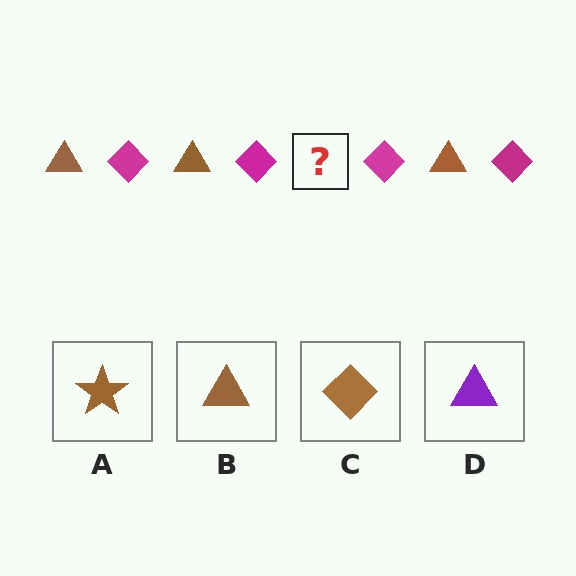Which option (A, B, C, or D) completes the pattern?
B.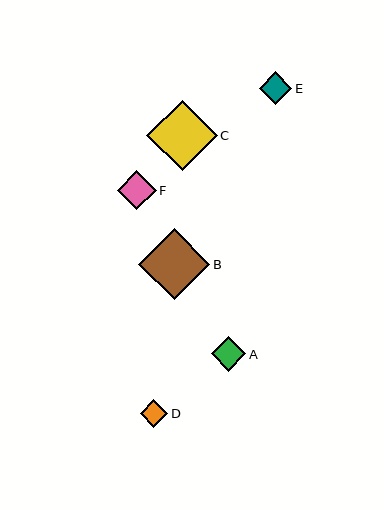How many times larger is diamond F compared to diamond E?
Diamond F is approximately 1.2 times the size of diamond E.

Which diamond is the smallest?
Diamond D is the smallest with a size of approximately 28 pixels.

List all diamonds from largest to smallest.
From largest to smallest: B, C, F, A, E, D.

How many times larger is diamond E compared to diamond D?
Diamond E is approximately 1.2 times the size of diamond D.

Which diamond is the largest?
Diamond B is the largest with a size of approximately 71 pixels.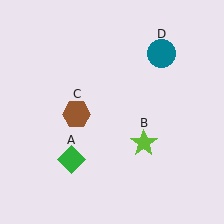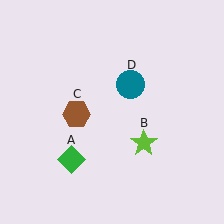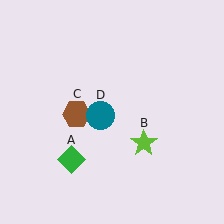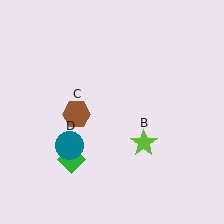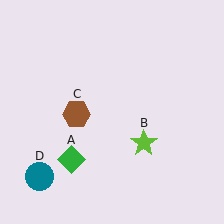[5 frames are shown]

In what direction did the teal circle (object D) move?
The teal circle (object D) moved down and to the left.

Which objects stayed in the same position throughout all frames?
Green diamond (object A) and lime star (object B) and brown hexagon (object C) remained stationary.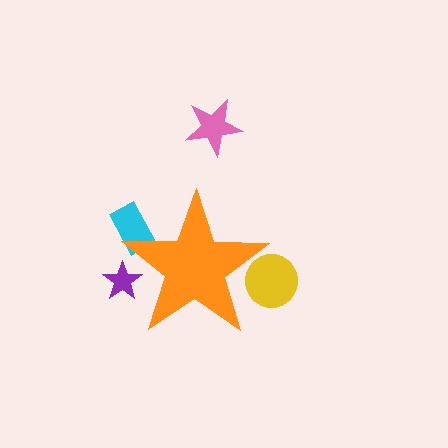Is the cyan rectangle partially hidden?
Yes, the cyan rectangle is partially hidden behind the orange star.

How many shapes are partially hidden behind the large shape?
3 shapes are partially hidden.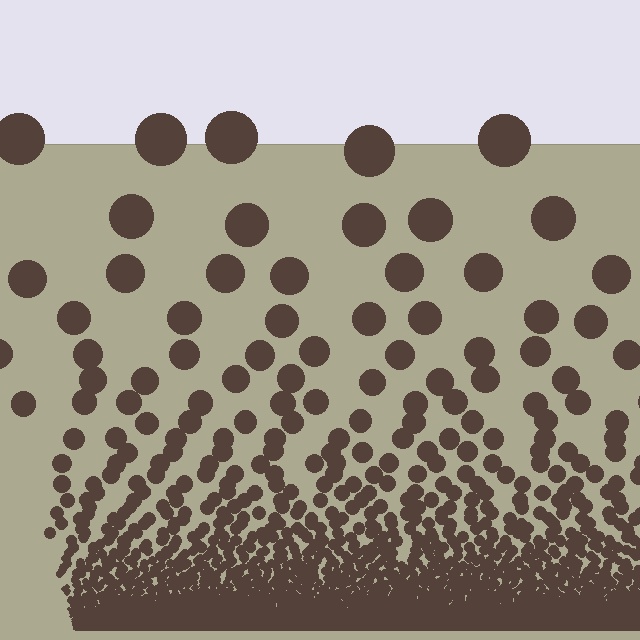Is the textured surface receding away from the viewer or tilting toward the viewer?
The surface appears to tilt toward the viewer. Texture elements get larger and sparser toward the top.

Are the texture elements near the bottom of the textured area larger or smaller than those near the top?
Smaller. The gradient is inverted — elements near the bottom are smaller and denser.